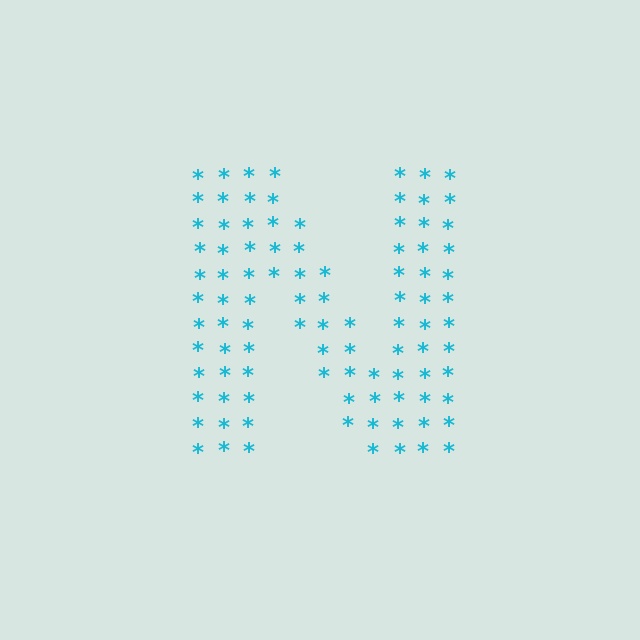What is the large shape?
The large shape is the letter N.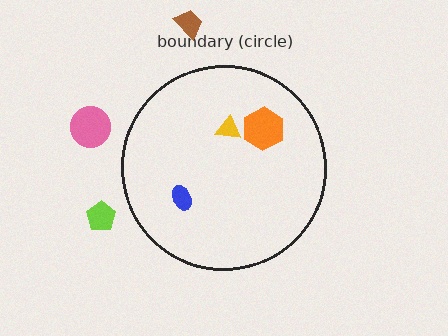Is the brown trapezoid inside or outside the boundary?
Outside.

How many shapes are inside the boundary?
3 inside, 3 outside.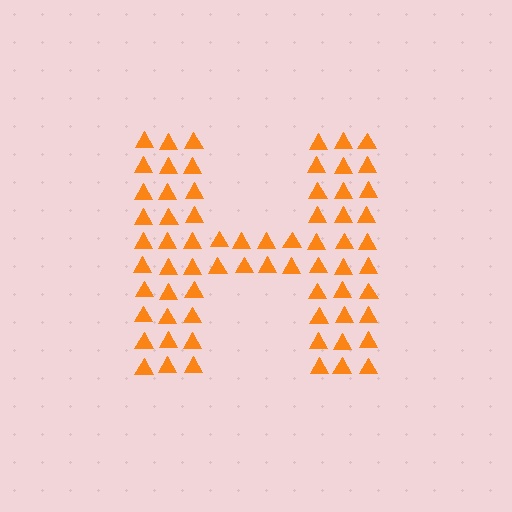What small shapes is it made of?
It is made of small triangles.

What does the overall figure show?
The overall figure shows the letter H.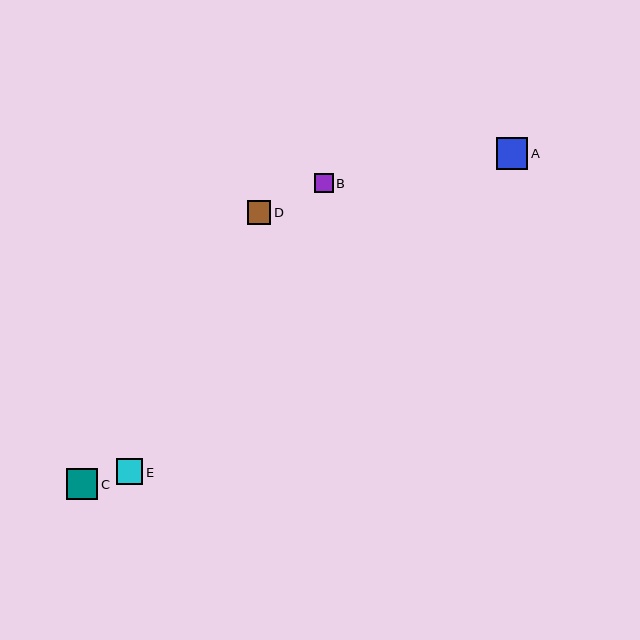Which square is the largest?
Square A is the largest with a size of approximately 31 pixels.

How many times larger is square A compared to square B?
Square A is approximately 1.7 times the size of square B.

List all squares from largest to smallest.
From largest to smallest: A, C, E, D, B.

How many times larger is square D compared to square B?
Square D is approximately 1.3 times the size of square B.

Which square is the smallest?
Square B is the smallest with a size of approximately 19 pixels.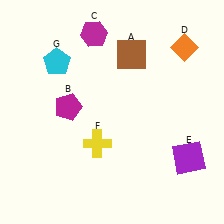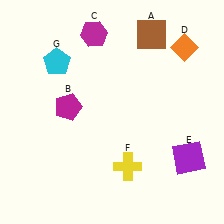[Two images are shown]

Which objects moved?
The objects that moved are: the brown square (A), the yellow cross (F).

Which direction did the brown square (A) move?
The brown square (A) moved right.